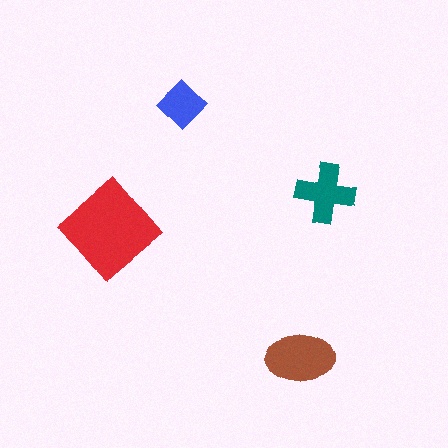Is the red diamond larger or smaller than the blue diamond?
Larger.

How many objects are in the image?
There are 4 objects in the image.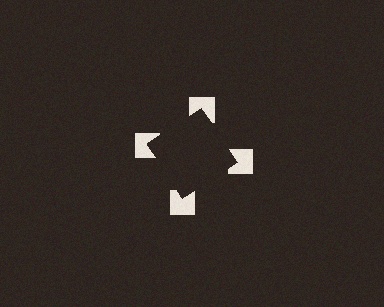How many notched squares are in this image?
There are 4 — one at each vertex of the illusory square.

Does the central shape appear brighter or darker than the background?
It typically appears slightly darker than the background, even though no actual brightness change is drawn.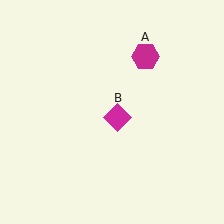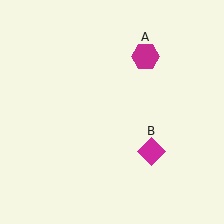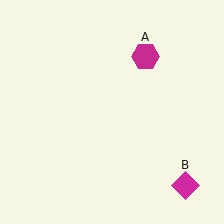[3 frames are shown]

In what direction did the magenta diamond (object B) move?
The magenta diamond (object B) moved down and to the right.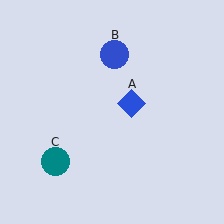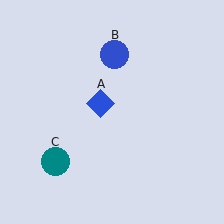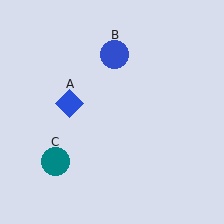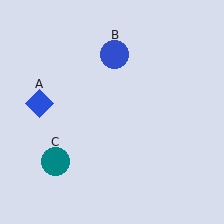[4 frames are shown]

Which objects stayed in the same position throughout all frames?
Blue circle (object B) and teal circle (object C) remained stationary.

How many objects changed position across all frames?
1 object changed position: blue diamond (object A).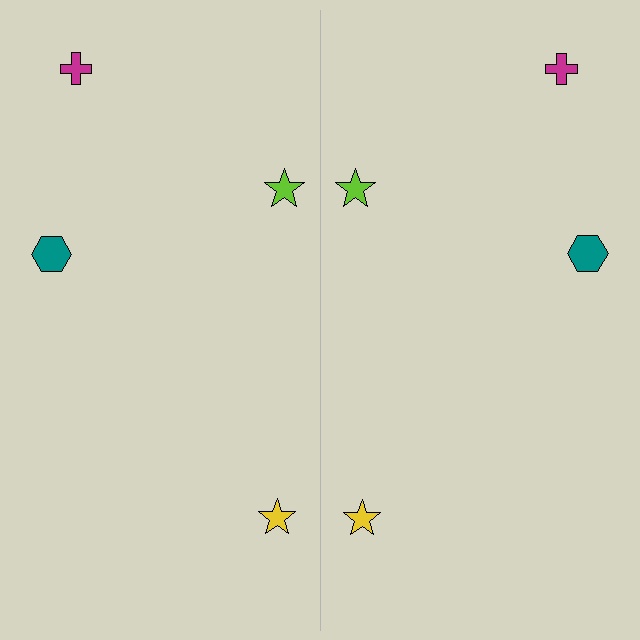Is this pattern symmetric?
Yes, this pattern has bilateral (reflection) symmetry.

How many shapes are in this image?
There are 8 shapes in this image.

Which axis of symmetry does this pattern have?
The pattern has a vertical axis of symmetry running through the center of the image.